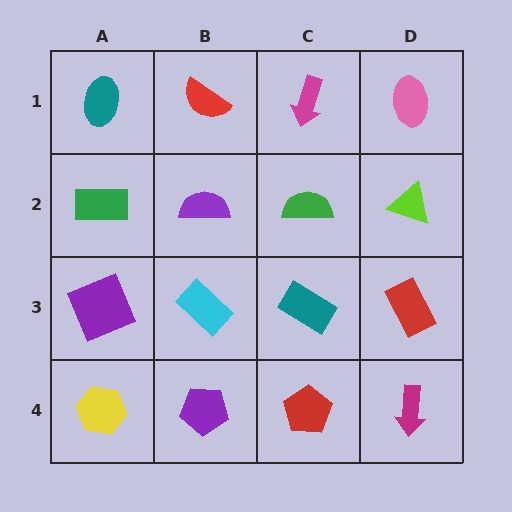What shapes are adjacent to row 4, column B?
A cyan rectangle (row 3, column B), a yellow hexagon (row 4, column A), a red pentagon (row 4, column C).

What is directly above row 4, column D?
A red rectangle.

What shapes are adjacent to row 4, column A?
A purple square (row 3, column A), a purple pentagon (row 4, column B).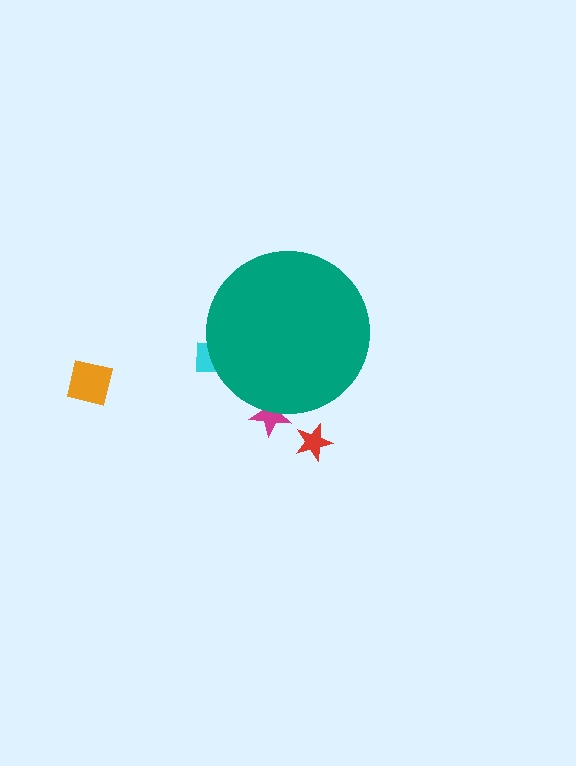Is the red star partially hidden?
No, the red star is fully visible.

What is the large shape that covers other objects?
A teal circle.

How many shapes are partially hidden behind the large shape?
2 shapes are partially hidden.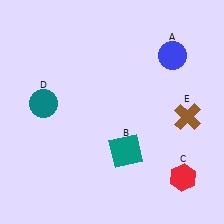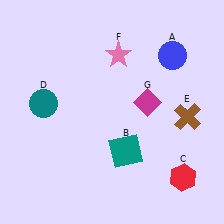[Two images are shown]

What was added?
A pink star (F), a magenta diamond (G) were added in Image 2.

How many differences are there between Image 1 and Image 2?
There are 2 differences between the two images.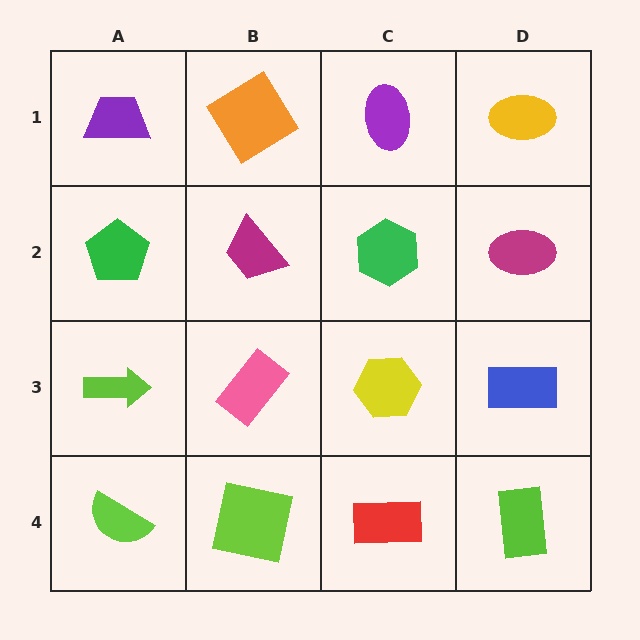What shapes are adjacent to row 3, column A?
A green pentagon (row 2, column A), a lime semicircle (row 4, column A), a pink rectangle (row 3, column B).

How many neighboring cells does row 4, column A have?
2.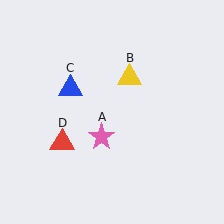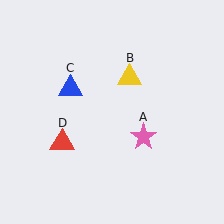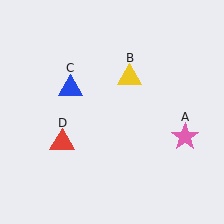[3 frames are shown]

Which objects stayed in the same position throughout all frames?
Yellow triangle (object B) and blue triangle (object C) and red triangle (object D) remained stationary.